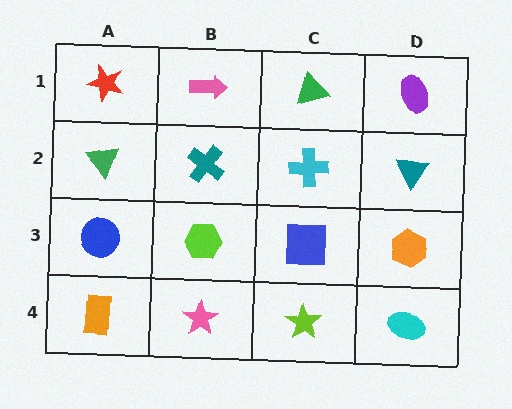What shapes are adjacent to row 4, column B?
A lime hexagon (row 3, column B), an orange rectangle (row 4, column A), a lime star (row 4, column C).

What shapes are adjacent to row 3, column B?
A teal cross (row 2, column B), a pink star (row 4, column B), a blue circle (row 3, column A), a blue square (row 3, column C).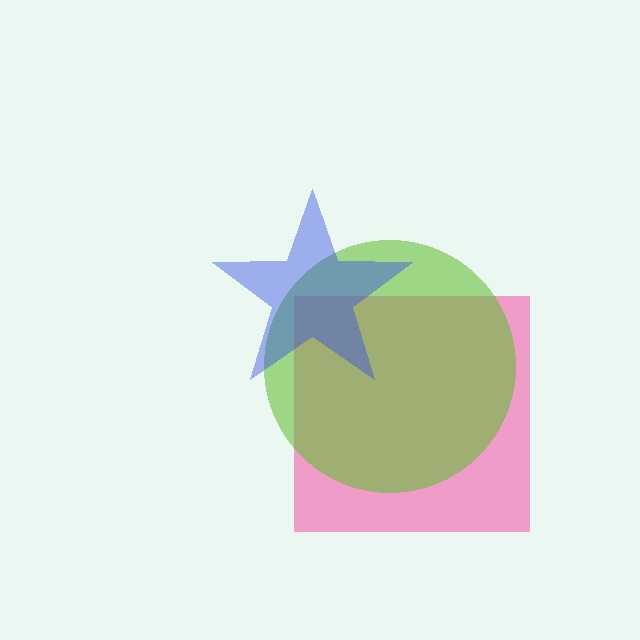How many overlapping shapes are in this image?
There are 3 overlapping shapes in the image.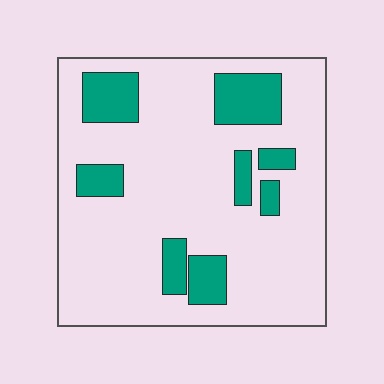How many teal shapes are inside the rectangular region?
8.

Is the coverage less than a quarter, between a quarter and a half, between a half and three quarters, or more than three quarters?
Less than a quarter.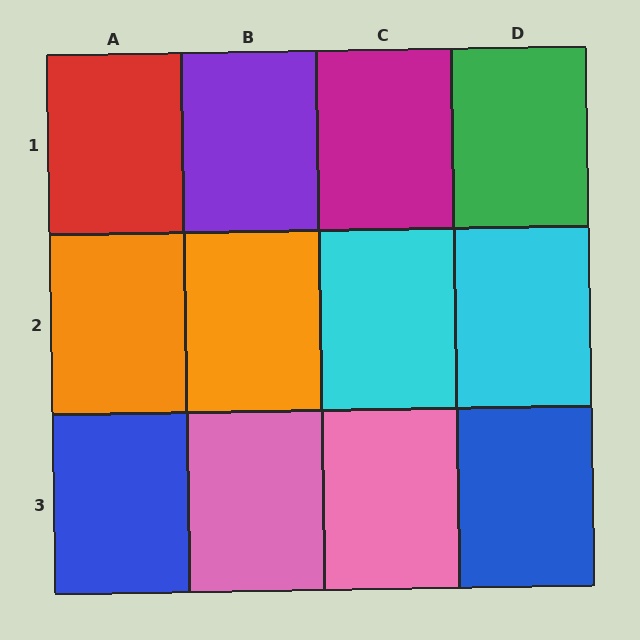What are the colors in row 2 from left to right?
Orange, orange, cyan, cyan.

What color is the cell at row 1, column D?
Green.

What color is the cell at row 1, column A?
Red.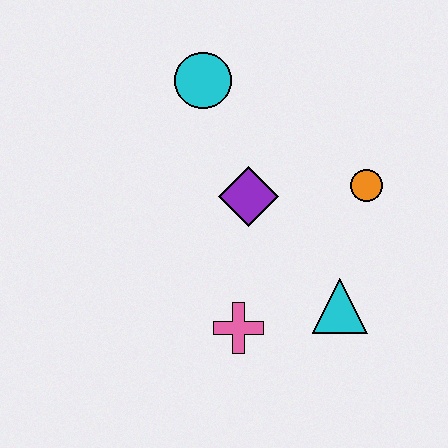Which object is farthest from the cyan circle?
The cyan triangle is farthest from the cyan circle.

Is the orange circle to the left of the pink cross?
No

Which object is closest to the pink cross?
The cyan triangle is closest to the pink cross.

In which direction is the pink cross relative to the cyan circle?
The pink cross is below the cyan circle.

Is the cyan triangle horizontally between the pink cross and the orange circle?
Yes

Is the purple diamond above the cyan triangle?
Yes